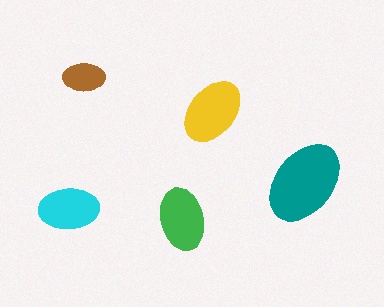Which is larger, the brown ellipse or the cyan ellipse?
The cyan one.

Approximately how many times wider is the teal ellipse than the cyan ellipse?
About 1.5 times wider.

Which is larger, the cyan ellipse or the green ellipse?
The green one.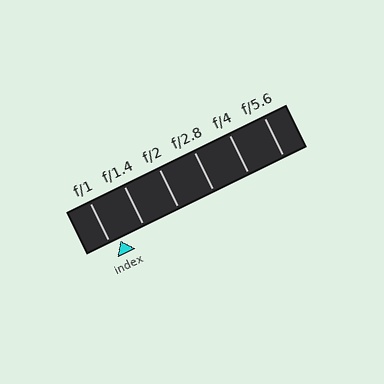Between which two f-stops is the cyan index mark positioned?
The index mark is between f/1 and f/1.4.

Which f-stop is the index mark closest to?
The index mark is closest to f/1.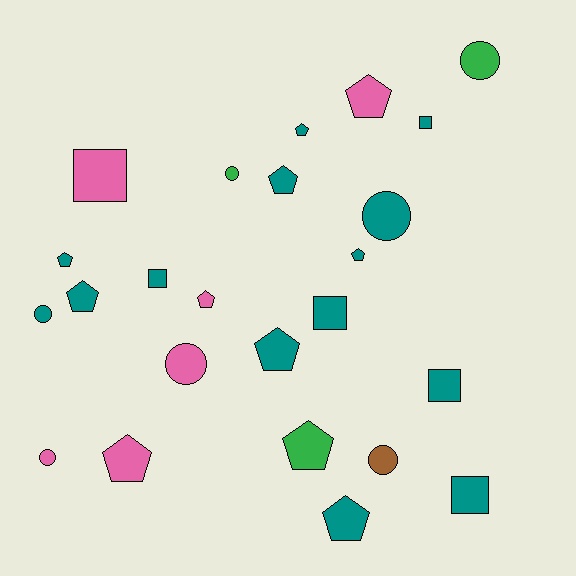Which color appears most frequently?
Teal, with 14 objects.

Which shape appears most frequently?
Pentagon, with 11 objects.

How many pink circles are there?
There are 2 pink circles.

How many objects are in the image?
There are 24 objects.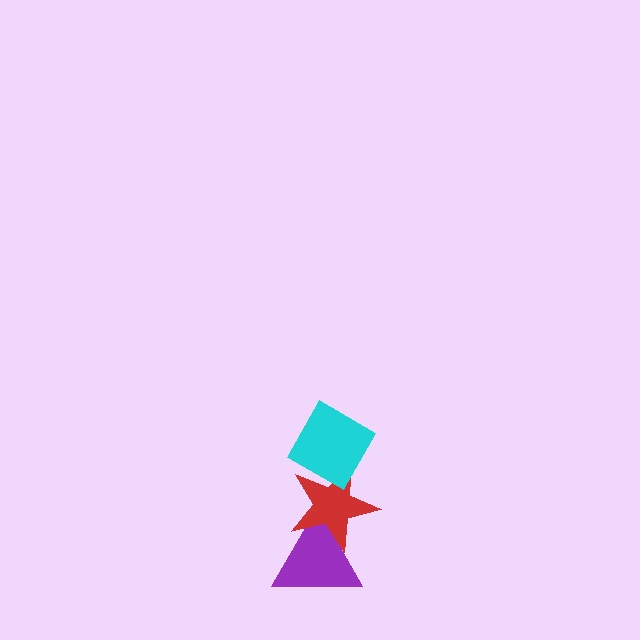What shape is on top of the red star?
The cyan diamond is on top of the red star.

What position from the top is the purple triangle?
The purple triangle is 3rd from the top.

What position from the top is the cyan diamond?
The cyan diamond is 1st from the top.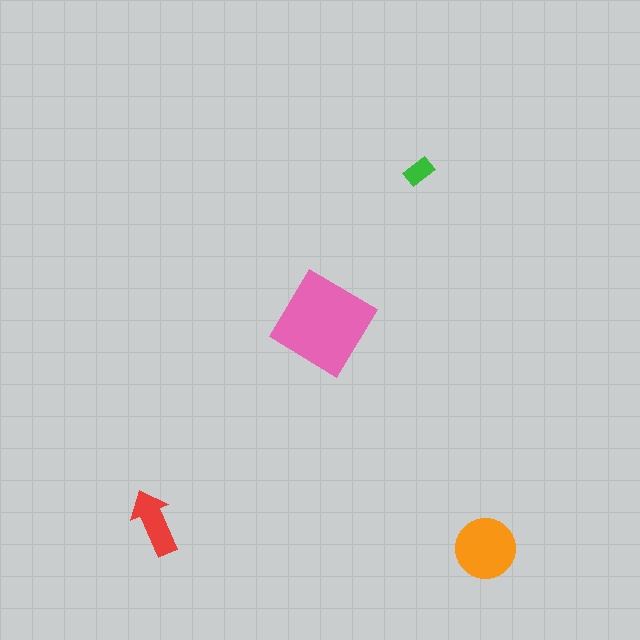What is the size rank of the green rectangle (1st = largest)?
4th.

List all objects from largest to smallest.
The pink diamond, the orange circle, the red arrow, the green rectangle.